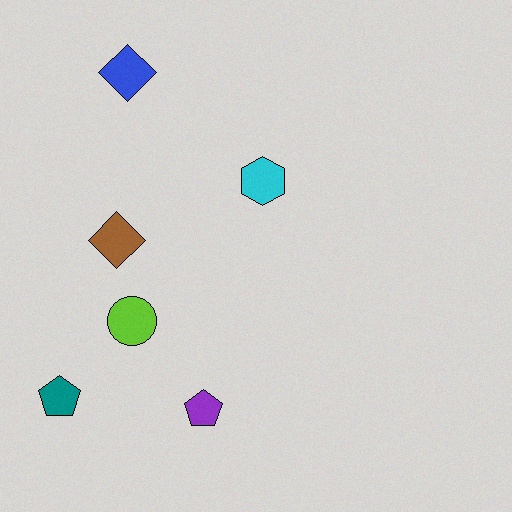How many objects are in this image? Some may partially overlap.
There are 6 objects.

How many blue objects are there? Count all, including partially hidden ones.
There is 1 blue object.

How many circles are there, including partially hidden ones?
There is 1 circle.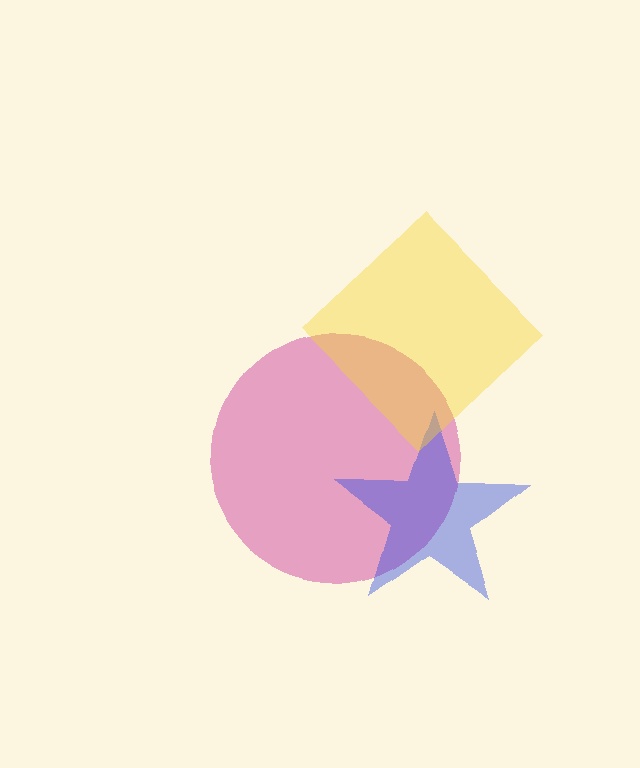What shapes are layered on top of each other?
The layered shapes are: a pink circle, a blue star, a yellow diamond.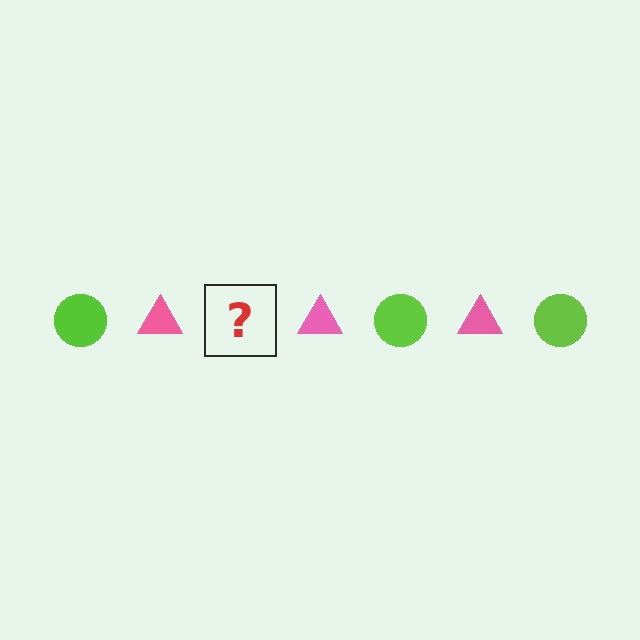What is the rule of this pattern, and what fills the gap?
The rule is that the pattern alternates between lime circle and pink triangle. The gap should be filled with a lime circle.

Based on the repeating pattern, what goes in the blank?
The blank should be a lime circle.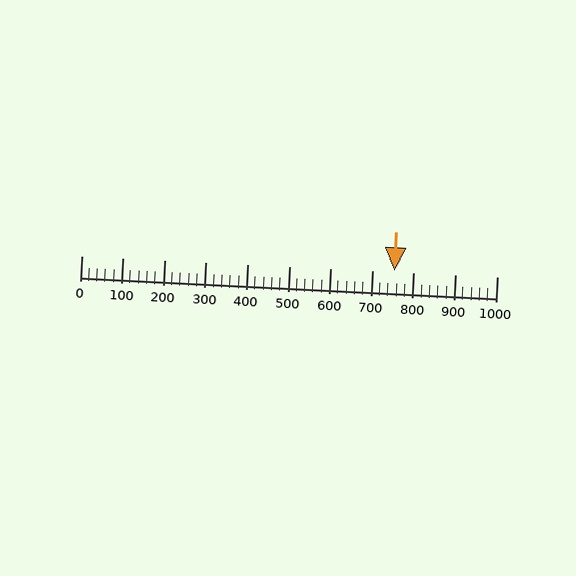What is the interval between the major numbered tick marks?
The major tick marks are spaced 100 units apart.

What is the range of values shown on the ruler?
The ruler shows values from 0 to 1000.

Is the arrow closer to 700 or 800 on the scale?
The arrow is closer to 800.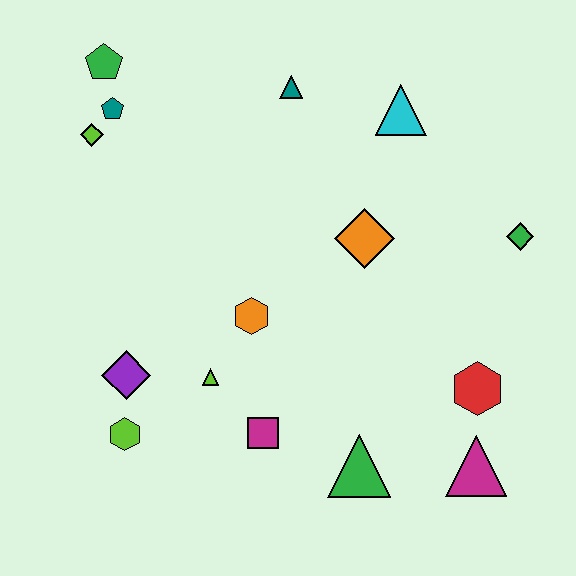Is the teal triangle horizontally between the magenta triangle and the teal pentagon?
Yes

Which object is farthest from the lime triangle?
The green diamond is farthest from the lime triangle.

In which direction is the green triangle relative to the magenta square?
The green triangle is to the right of the magenta square.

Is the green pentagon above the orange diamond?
Yes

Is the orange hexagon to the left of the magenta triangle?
Yes